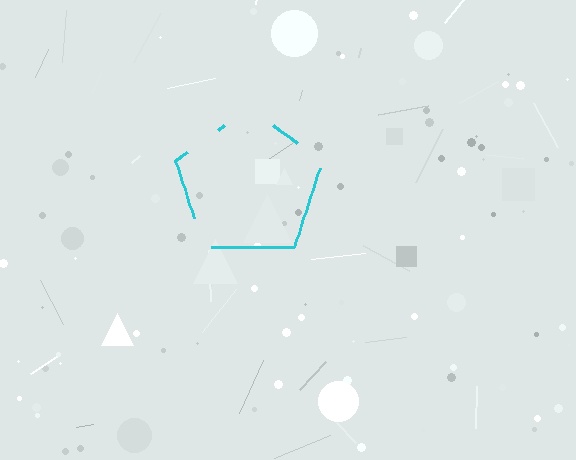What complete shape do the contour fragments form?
The contour fragments form a pentagon.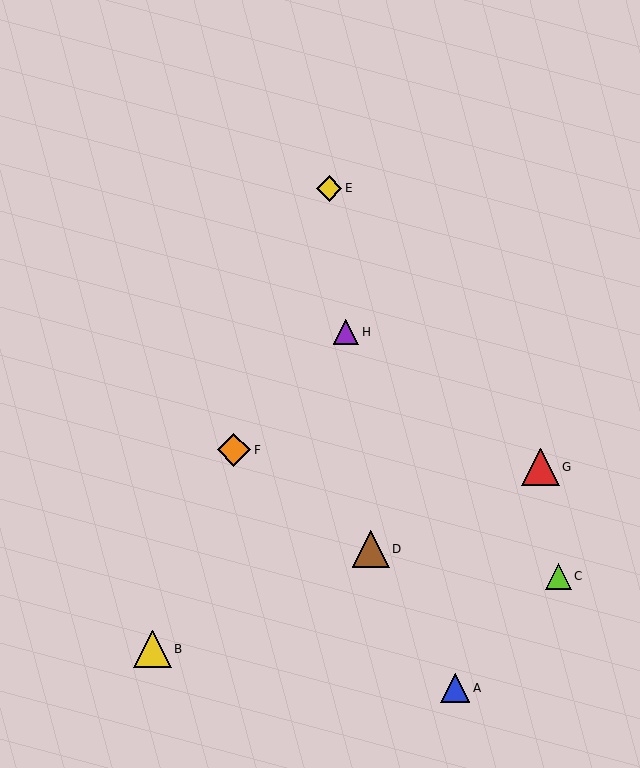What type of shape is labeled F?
Shape F is an orange diamond.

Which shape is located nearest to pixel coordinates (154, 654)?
The yellow triangle (labeled B) at (153, 649) is nearest to that location.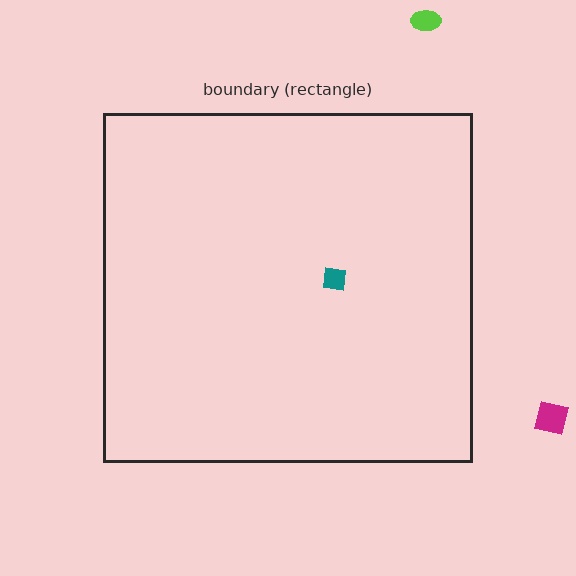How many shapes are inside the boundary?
1 inside, 2 outside.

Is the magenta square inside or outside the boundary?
Outside.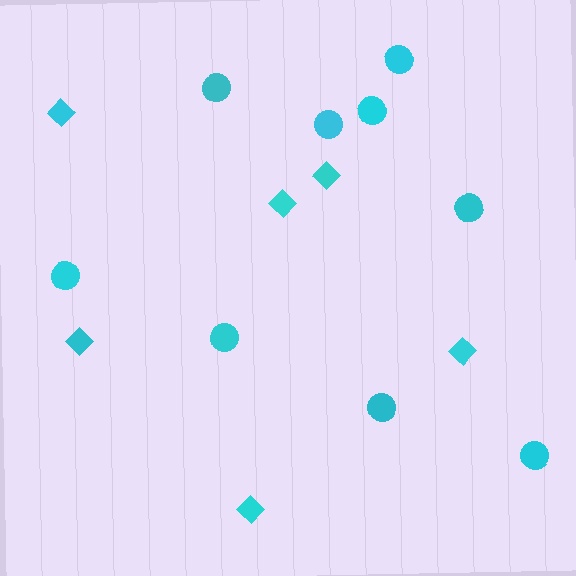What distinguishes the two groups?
There are 2 groups: one group of circles (9) and one group of diamonds (6).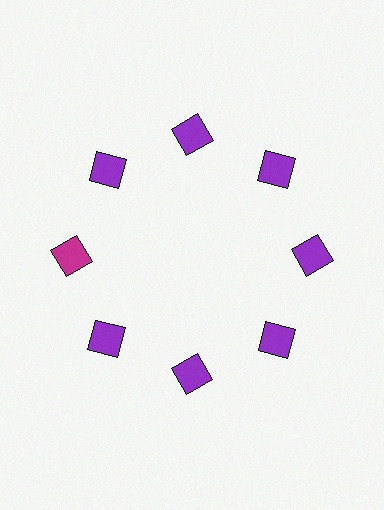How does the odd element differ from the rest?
It has a different color: magenta instead of purple.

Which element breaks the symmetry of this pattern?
The magenta square at roughly the 9 o'clock position breaks the symmetry. All other shapes are purple squares.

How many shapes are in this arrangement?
There are 8 shapes arranged in a ring pattern.